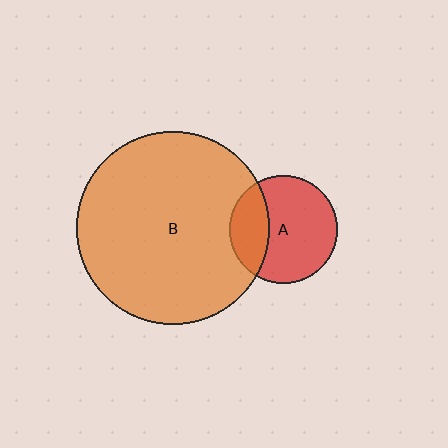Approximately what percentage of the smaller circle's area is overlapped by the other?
Approximately 30%.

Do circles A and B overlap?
Yes.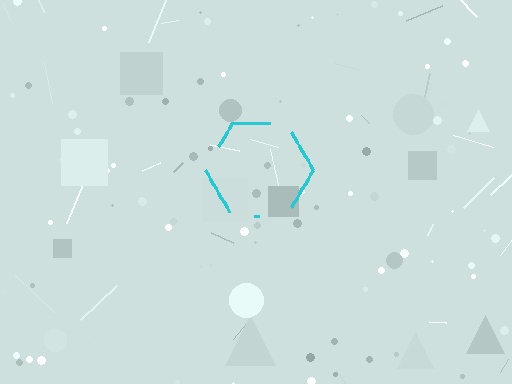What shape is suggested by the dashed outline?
The dashed outline suggests a hexagon.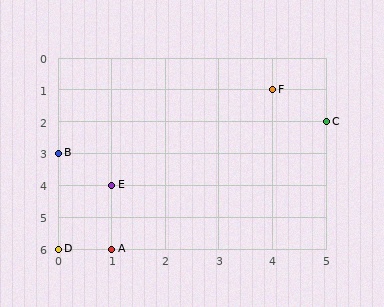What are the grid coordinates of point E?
Point E is at grid coordinates (1, 4).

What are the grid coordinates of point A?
Point A is at grid coordinates (1, 6).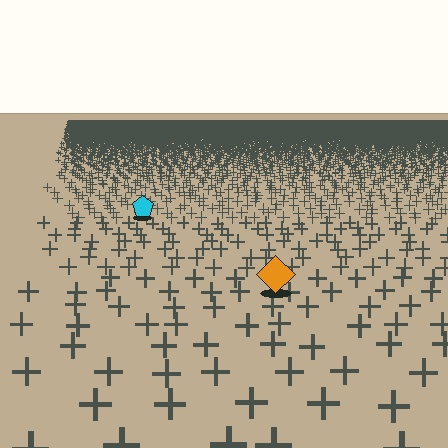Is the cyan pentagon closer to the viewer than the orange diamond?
No. The orange diamond is closer — you can tell from the texture gradient: the ground texture is coarser near it.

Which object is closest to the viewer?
The orange diamond is closest. The texture marks near it are larger and more spread out.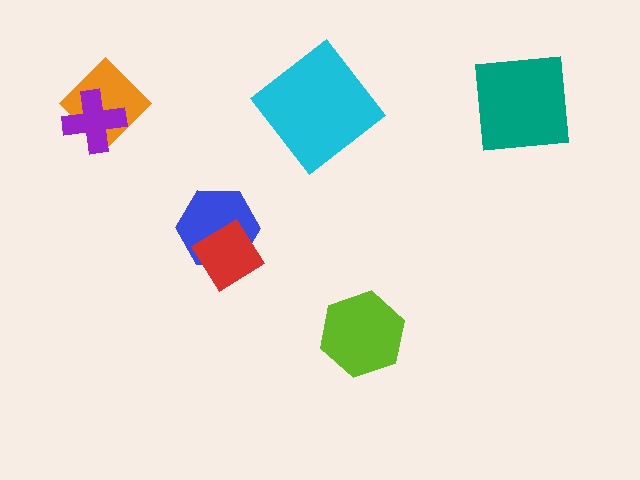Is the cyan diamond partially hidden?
No, no other shape covers it.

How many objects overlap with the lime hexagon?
0 objects overlap with the lime hexagon.